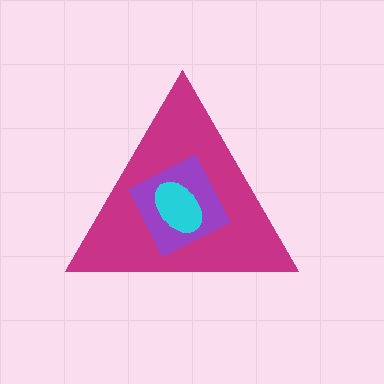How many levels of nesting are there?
3.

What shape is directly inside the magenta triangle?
The purple diamond.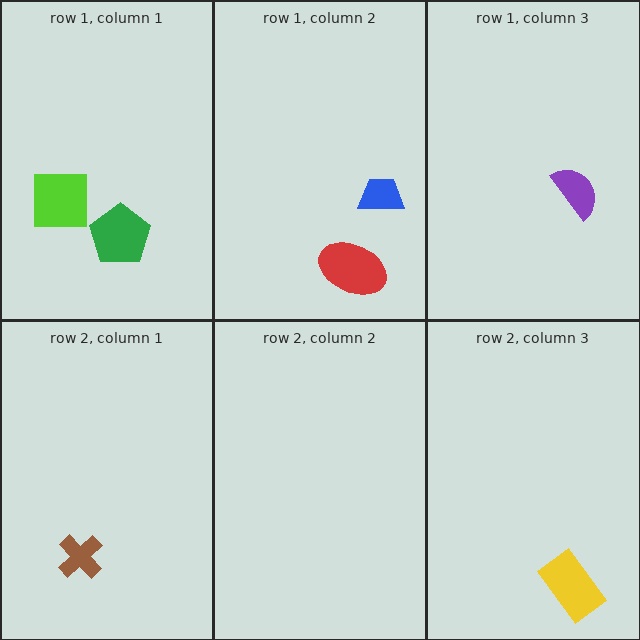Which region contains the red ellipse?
The row 1, column 2 region.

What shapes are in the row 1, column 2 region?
The blue trapezoid, the red ellipse.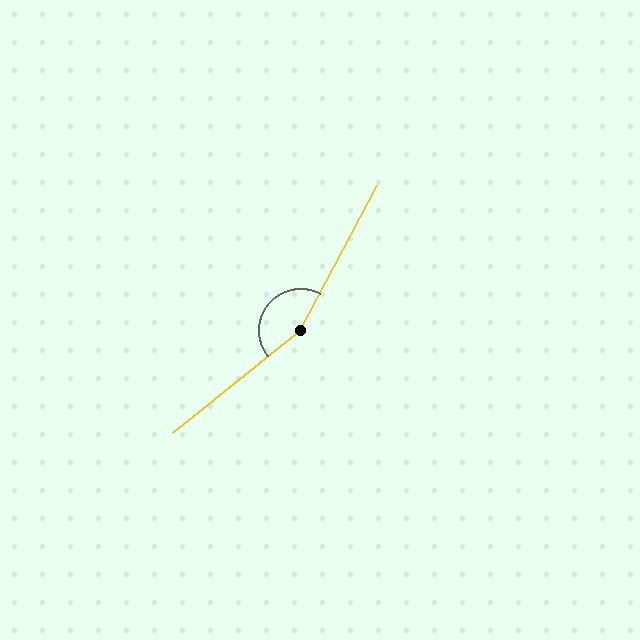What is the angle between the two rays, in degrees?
Approximately 157 degrees.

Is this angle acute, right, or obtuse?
It is obtuse.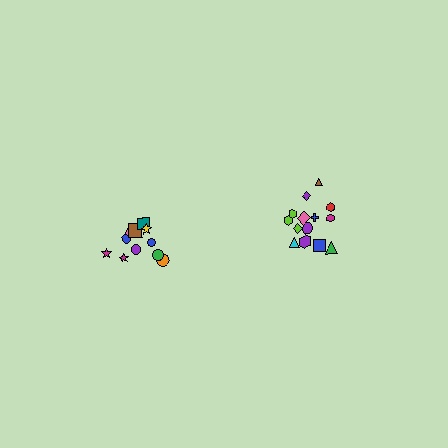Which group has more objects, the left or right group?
The right group.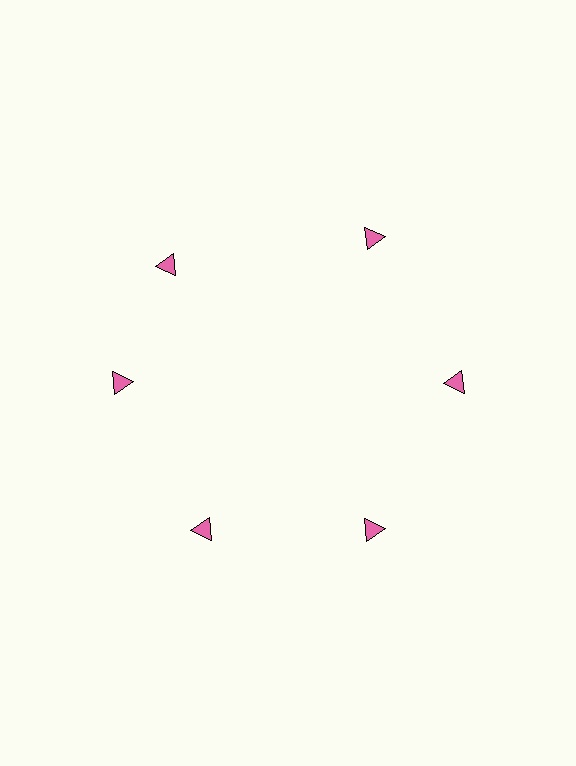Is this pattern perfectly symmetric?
No. The 6 pink triangles are arranged in a ring, but one element near the 11 o'clock position is rotated out of alignment along the ring, breaking the 6-fold rotational symmetry.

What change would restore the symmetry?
The symmetry would be restored by rotating it back into even spacing with its neighbors so that all 6 triangles sit at equal angles and equal distance from the center.